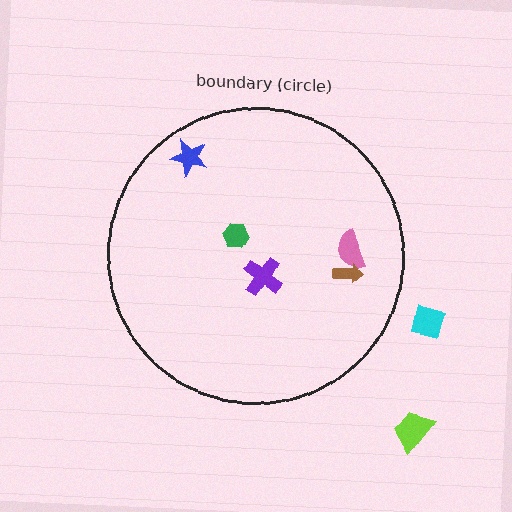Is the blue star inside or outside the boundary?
Inside.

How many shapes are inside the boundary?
5 inside, 2 outside.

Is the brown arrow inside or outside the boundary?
Inside.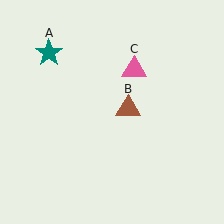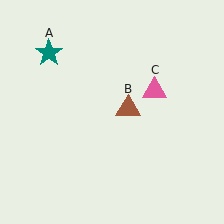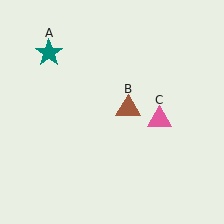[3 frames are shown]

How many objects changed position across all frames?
1 object changed position: pink triangle (object C).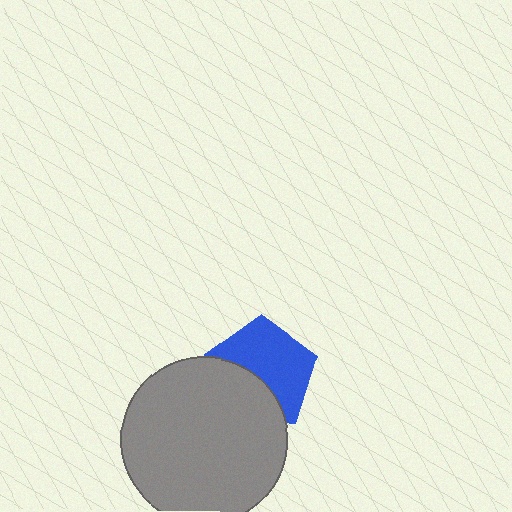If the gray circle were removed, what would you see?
You would see the complete blue pentagon.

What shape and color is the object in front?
The object in front is a gray circle.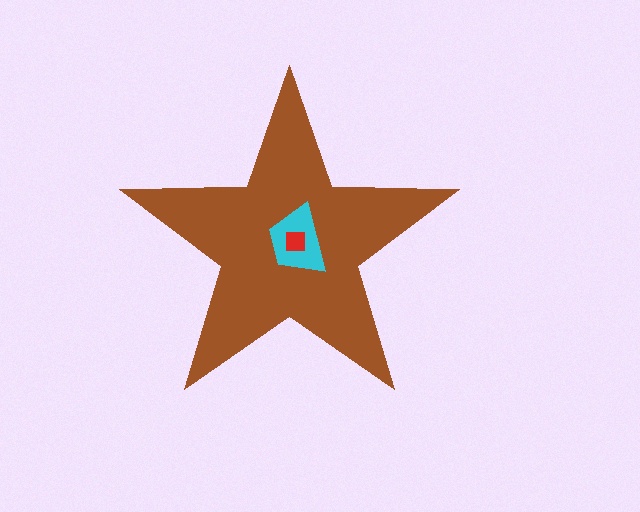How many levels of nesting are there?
3.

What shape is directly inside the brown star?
The cyan trapezoid.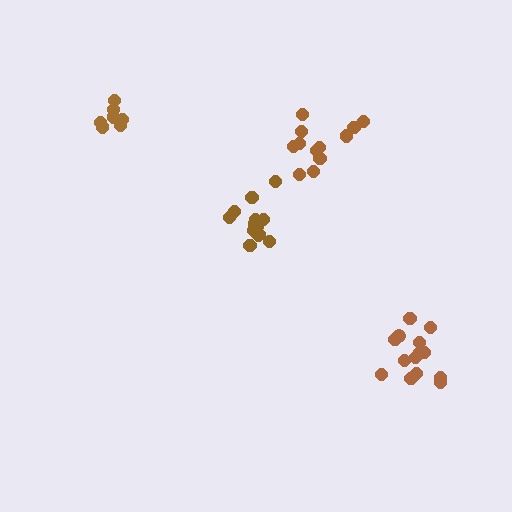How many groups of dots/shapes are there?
There are 4 groups.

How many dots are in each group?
Group 1: 8 dots, Group 2: 14 dots, Group 3: 14 dots, Group 4: 12 dots (48 total).